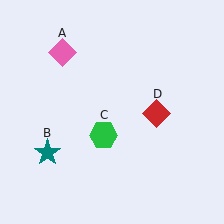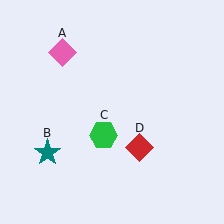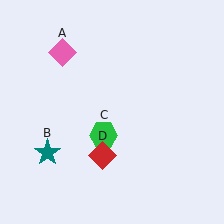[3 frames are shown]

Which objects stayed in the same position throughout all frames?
Pink diamond (object A) and teal star (object B) and green hexagon (object C) remained stationary.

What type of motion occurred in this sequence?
The red diamond (object D) rotated clockwise around the center of the scene.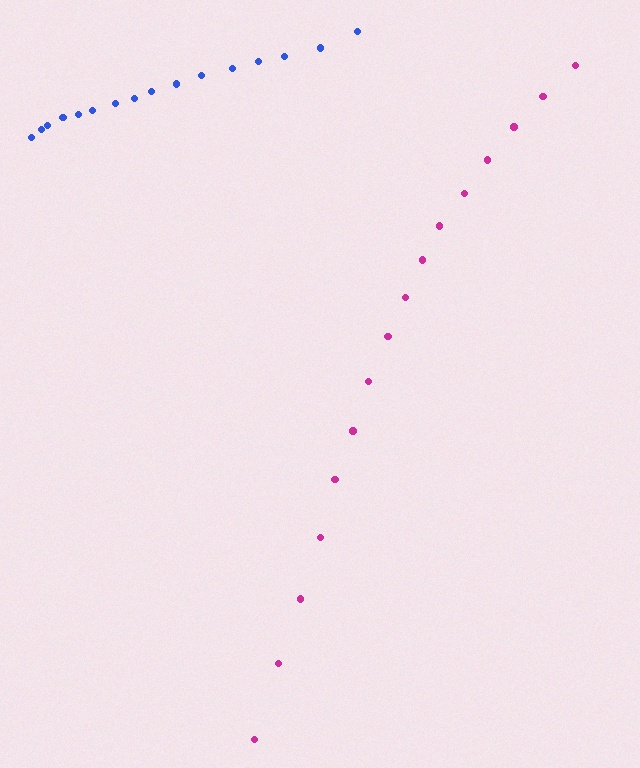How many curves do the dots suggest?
There are 2 distinct paths.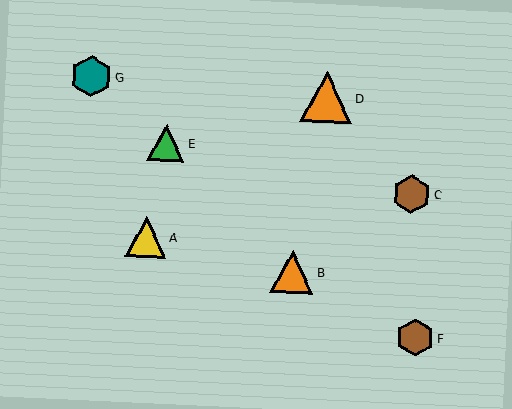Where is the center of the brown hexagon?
The center of the brown hexagon is at (411, 194).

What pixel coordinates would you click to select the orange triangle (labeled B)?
Click at (292, 272) to select the orange triangle B.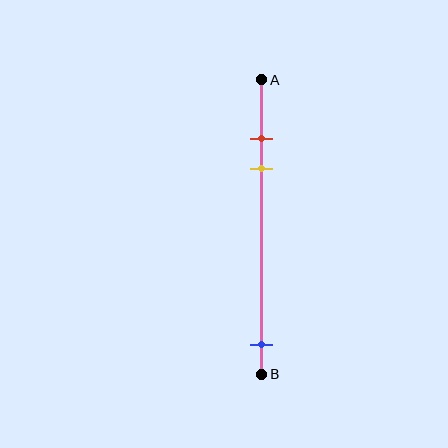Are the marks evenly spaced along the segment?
No, the marks are not evenly spaced.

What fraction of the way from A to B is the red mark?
The red mark is approximately 20% (0.2) of the way from A to B.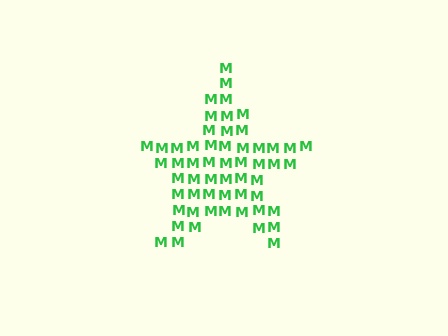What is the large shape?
The large shape is a star.